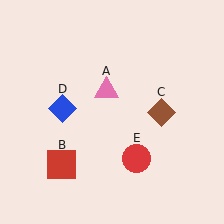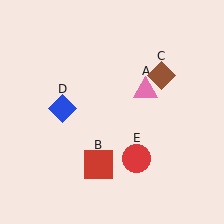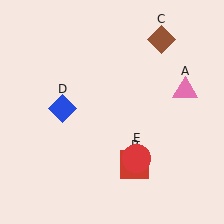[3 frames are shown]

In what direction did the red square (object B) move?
The red square (object B) moved right.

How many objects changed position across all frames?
3 objects changed position: pink triangle (object A), red square (object B), brown diamond (object C).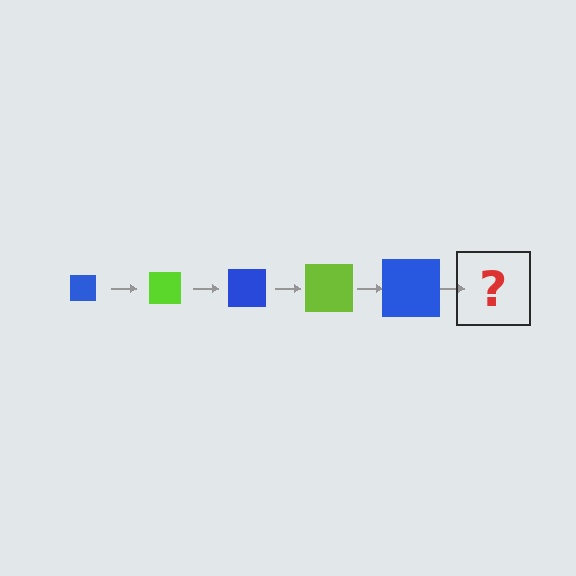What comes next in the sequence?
The next element should be a lime square, larger than the previous one.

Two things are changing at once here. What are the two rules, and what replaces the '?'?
The two rules are that the square grows larger each step and the color cycles through blue and lime. The '?' should be a lime square, larger than the previous one.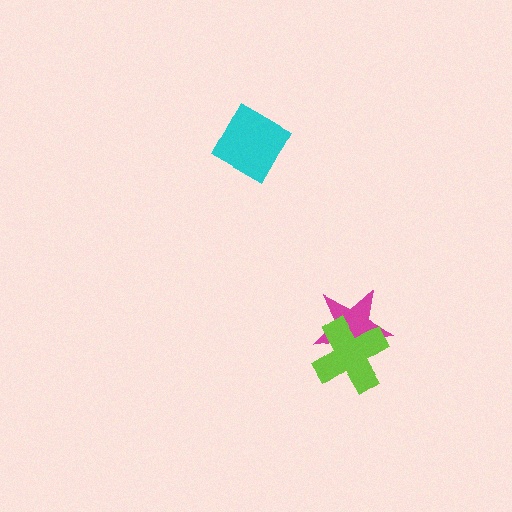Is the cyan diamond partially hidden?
No, no other shape covers it.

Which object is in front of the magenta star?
The lime cross is in front of the magenta star.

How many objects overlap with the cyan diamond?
0 objects overlap with the cyan diamond.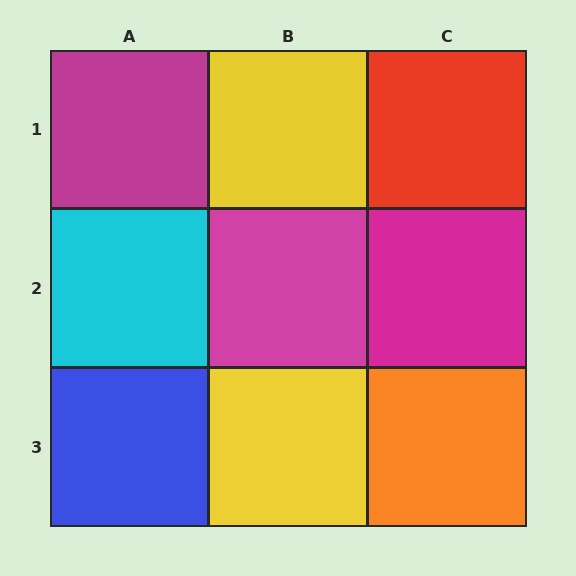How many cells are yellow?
2 cells are yellow.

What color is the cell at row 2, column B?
Magenta.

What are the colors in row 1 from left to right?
Magenta, yellow, red.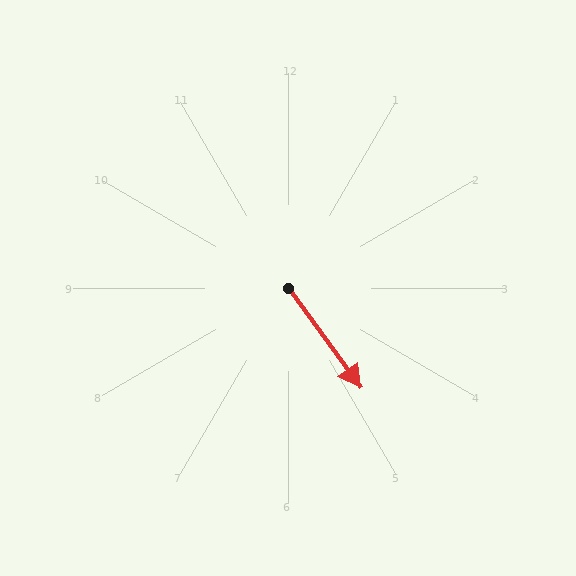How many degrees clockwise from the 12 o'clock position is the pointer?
Approximately 144 degrees.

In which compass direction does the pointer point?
Southeast.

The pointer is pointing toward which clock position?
Roughly 5 o'clock.